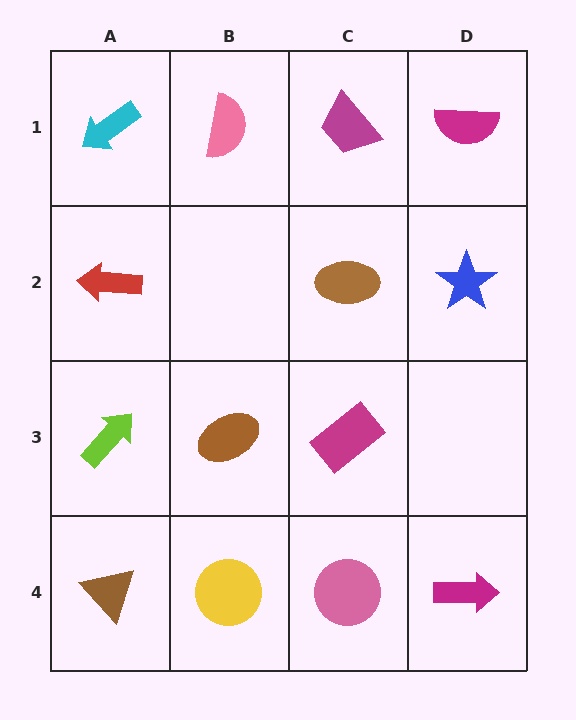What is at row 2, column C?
A brown ellipse.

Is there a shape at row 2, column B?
No, that cell is empty.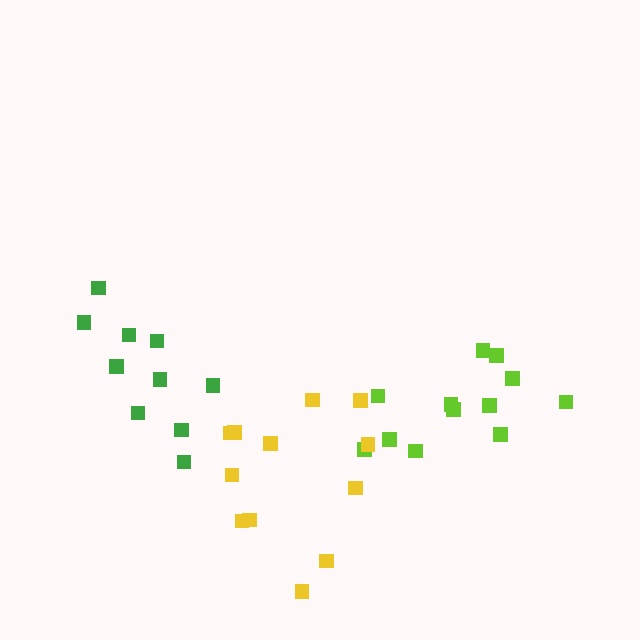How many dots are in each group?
Group 1: 12 dots, Group 2: 10 dots, Group 3: 12 dots (34 total).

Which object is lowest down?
The yellow cluster is bottommost.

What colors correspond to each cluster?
The clusters are colored: lime, green, yellow.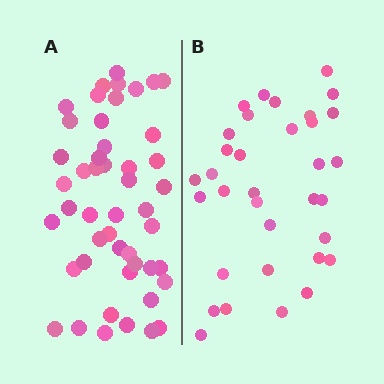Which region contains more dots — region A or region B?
Region A (the left region) has more dots.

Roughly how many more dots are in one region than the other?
Region A has approximately 15 more dots than region B.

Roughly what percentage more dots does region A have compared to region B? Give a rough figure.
About 40% more.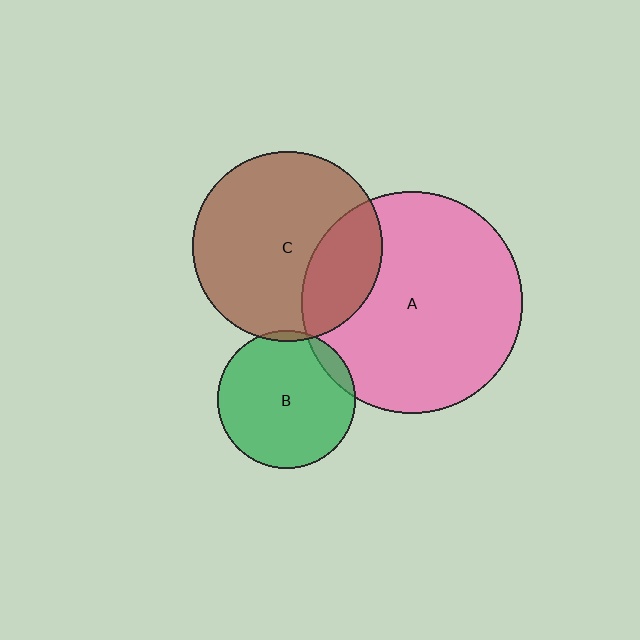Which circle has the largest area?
Circle A (pink).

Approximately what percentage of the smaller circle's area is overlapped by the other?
Approximately 5%.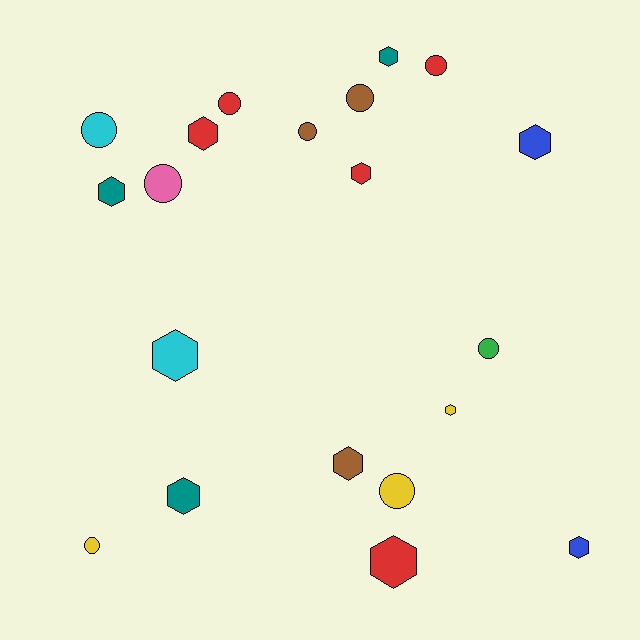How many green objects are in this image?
There is 1 green object.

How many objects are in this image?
There are 20 objects.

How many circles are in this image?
There are 9 circles.